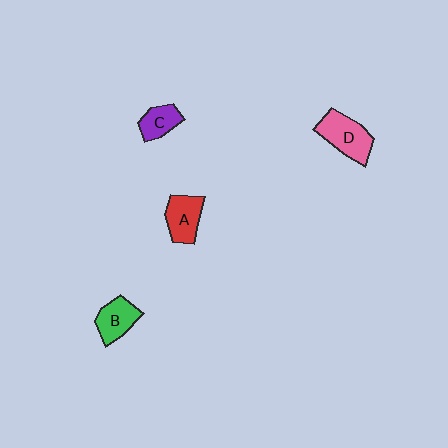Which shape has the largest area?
Shape D (pink).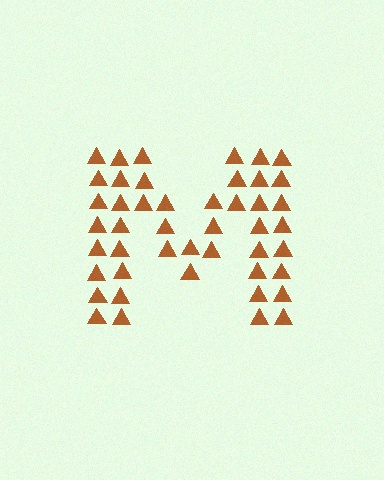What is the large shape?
The large shape is the letter M.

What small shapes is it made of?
It is made of small triangles.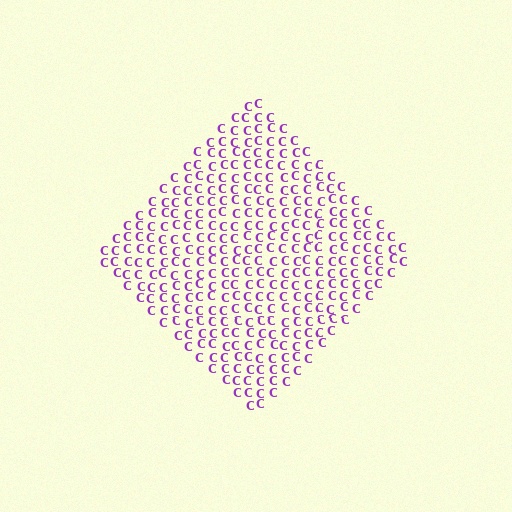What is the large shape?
The large shape is a diamond.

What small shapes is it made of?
It is made of small letter C's.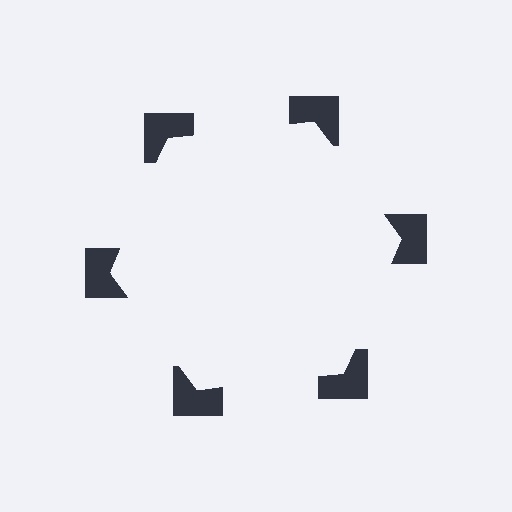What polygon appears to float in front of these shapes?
An illusory hexagon — its edges are inferred from the aligned wedge cuts in the notched squares, not physically drawn.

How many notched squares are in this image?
There are 6 — one at each vertex of the illusory hexagon.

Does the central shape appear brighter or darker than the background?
It typically appears slightly brighter than the background, even though no actual brightness change is drawn.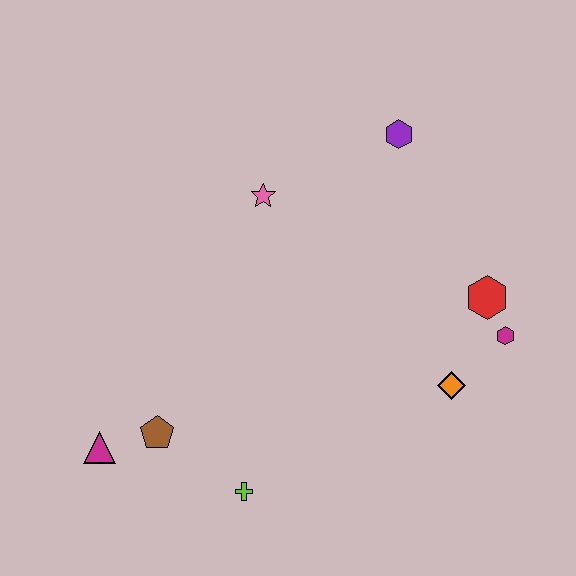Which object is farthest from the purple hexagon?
The magenta triangle is farthest from the purple hexagon.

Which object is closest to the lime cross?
The brown pentagon is closest to the lime cross.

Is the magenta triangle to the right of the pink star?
No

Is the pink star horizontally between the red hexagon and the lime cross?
Yes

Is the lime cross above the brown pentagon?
No